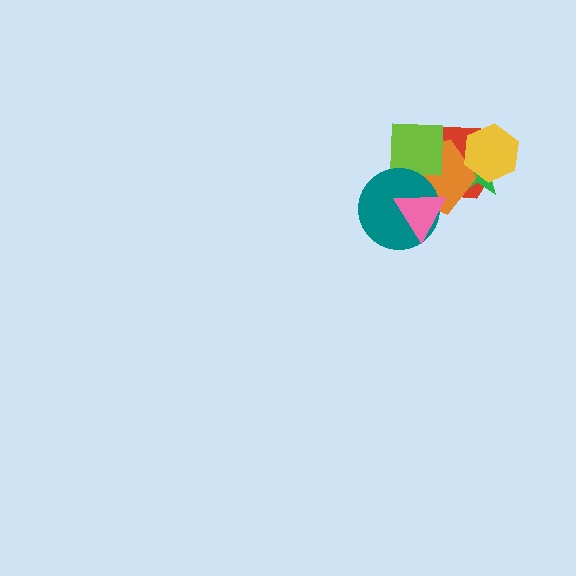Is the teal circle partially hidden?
Yes, it is partially covered by another shape.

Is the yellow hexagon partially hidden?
No, no other shape covers it.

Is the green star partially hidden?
Yes, it is partially covered by another shape.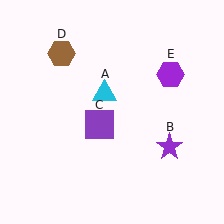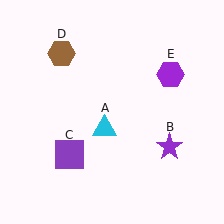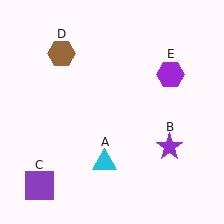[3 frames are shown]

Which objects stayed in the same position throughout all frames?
Purple star (object B) and brown hexagon (object D) and purple hexagon (object E) remained stationary.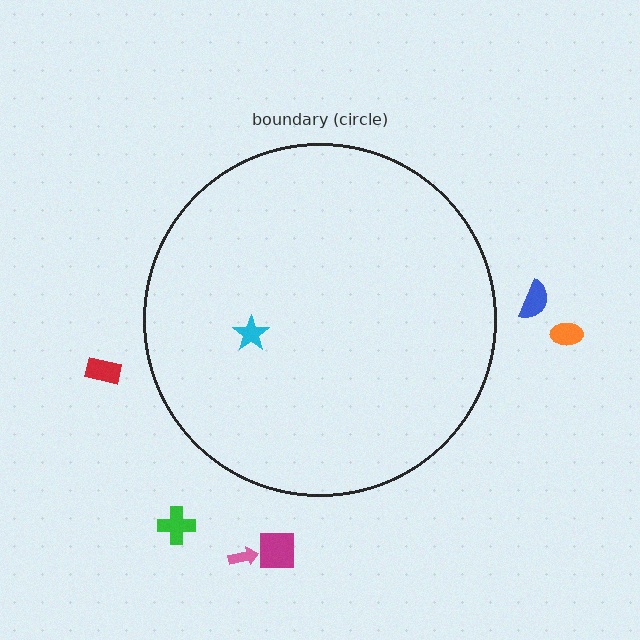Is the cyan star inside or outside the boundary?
Inside.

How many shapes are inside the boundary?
1 inside, 6 outside.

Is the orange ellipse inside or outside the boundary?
Outside.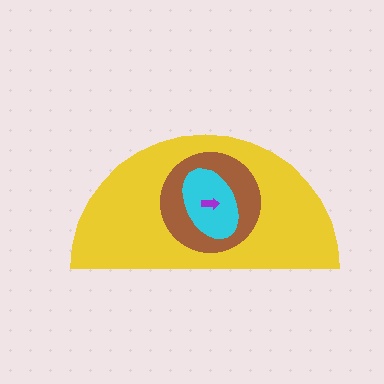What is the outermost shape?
The yellow semicircle.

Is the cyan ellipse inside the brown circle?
Yes.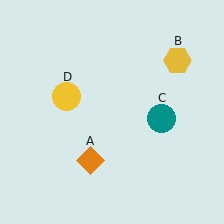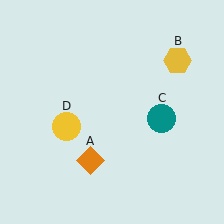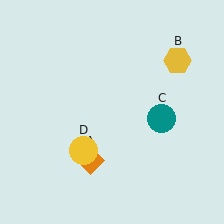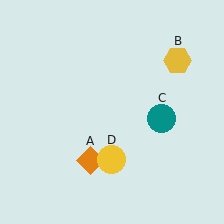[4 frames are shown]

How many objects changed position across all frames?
1 object changed position: yellow circle (object D).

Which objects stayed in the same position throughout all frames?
Orange diamond (object A) and yellow hexagon (object B) and teal circle (object C) remained stationary.